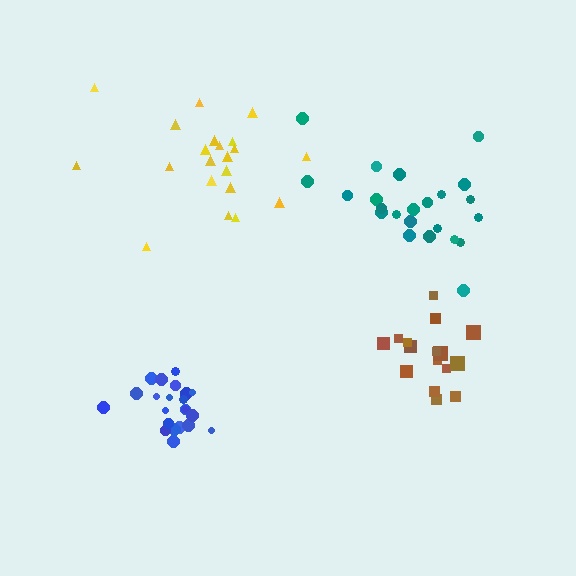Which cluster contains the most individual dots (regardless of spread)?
Teal (23).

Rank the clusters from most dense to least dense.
blue, brown, yellow, teal.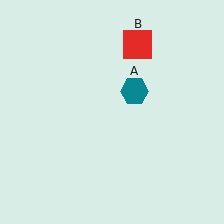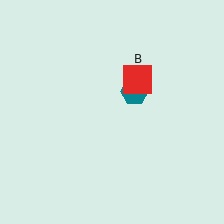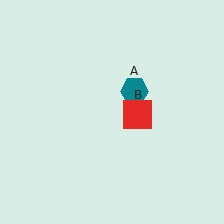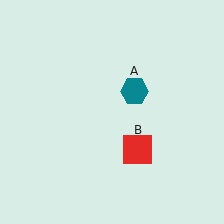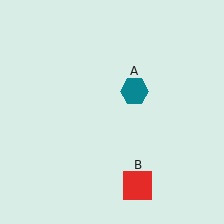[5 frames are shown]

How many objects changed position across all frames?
1 object changed position: red square (object B).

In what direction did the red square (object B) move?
The red square (object B) moved down.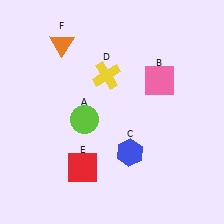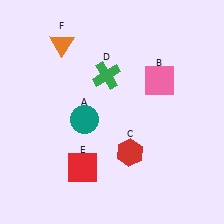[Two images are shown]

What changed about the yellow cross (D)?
In Image 1, D is yellow. In Image 2, it changed to green.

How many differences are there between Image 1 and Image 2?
There are 3 differences between the two images.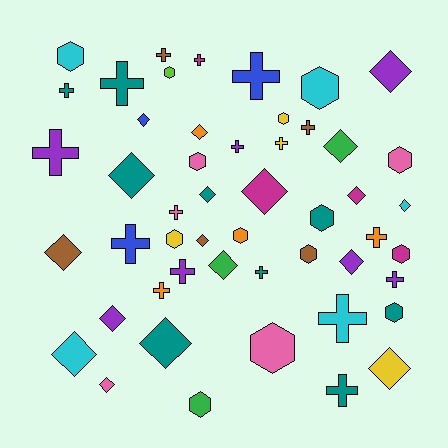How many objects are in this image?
There are 50 objects.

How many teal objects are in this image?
There are 9 teal objects.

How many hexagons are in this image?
There are 14 hexagons.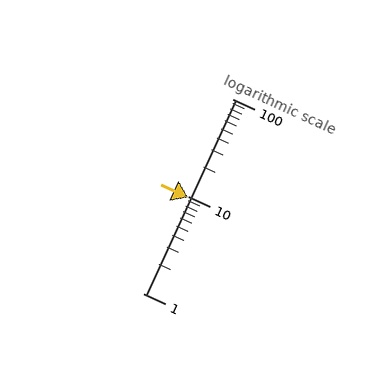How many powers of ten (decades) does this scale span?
The scale spans 2 decades, from 1 to 100.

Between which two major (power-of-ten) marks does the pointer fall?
The pointer is between 1 and 10.